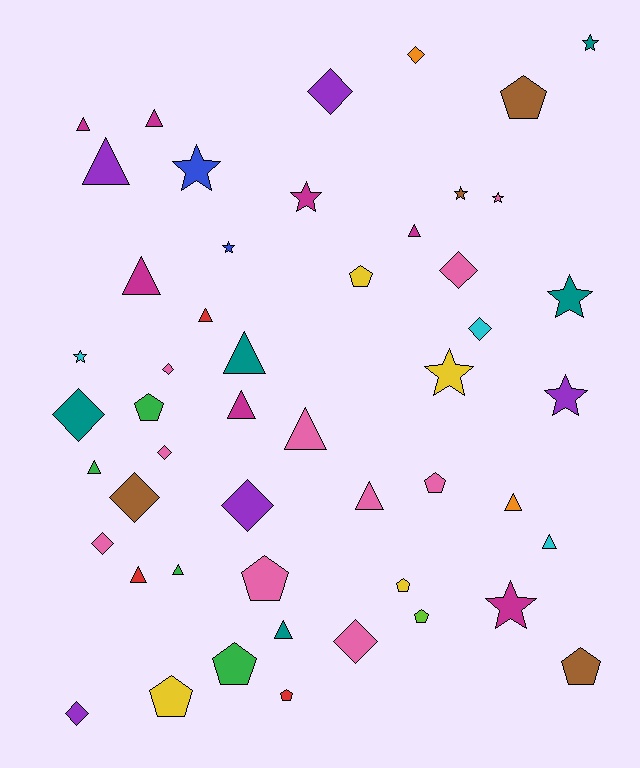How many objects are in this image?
There are 50 objects.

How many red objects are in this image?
There are 3 red objects.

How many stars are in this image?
There are 11 stars.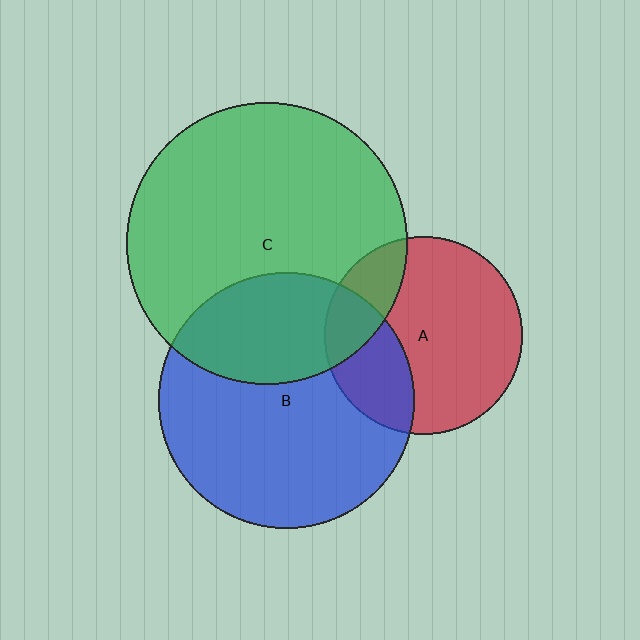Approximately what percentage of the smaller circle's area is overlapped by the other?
Approximately 20%.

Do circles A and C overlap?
Yes.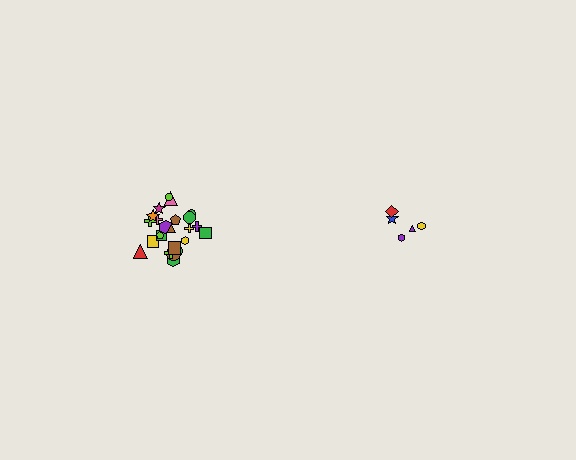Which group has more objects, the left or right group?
The left group.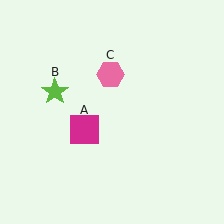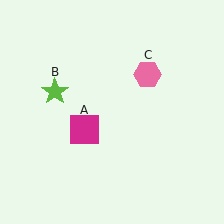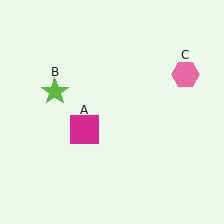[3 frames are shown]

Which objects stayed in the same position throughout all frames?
Magenta square (object A) and lime star (object B) remained stationary.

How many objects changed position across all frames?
1 object changed position: pink hexagon (object C).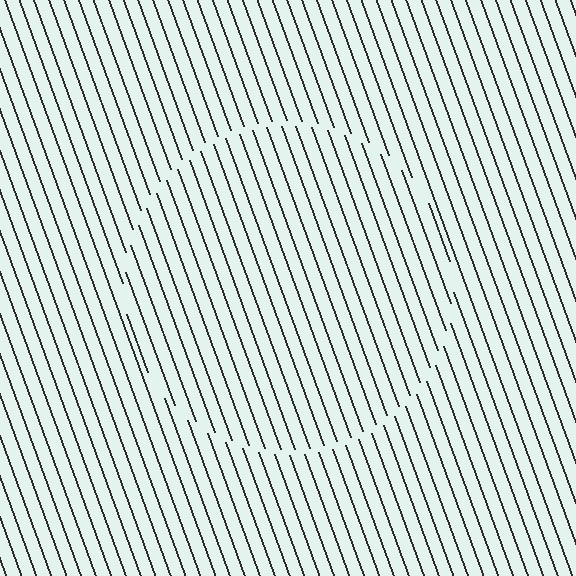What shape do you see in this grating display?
An illusory circle. The interior of the shape contains the same grating, shifted by half a period — the contour is defined by the phase discontinuity where line-ends from the inner and outer gratings abut.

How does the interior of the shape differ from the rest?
The interior of the shape contains the same grating, shifted by half a period — the contour is defined by the phase discontinuity where line-ends from the inner and outer gratings abut.